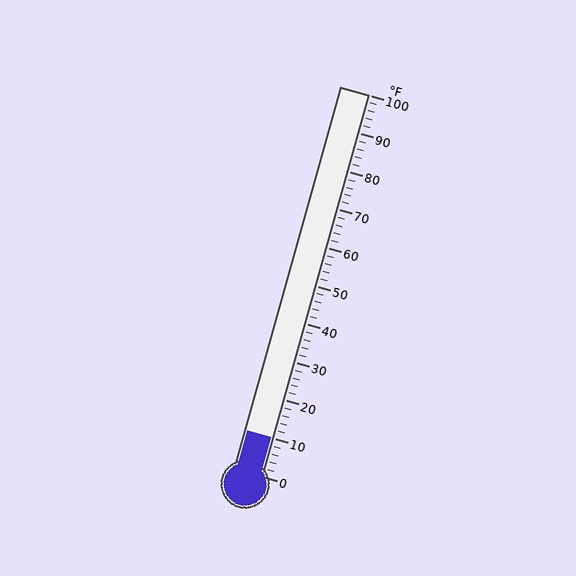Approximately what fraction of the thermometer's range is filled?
The thermometer is filled to approximately 10% of its range.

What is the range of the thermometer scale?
The thermometer scale ranges from 0°F to 100°F.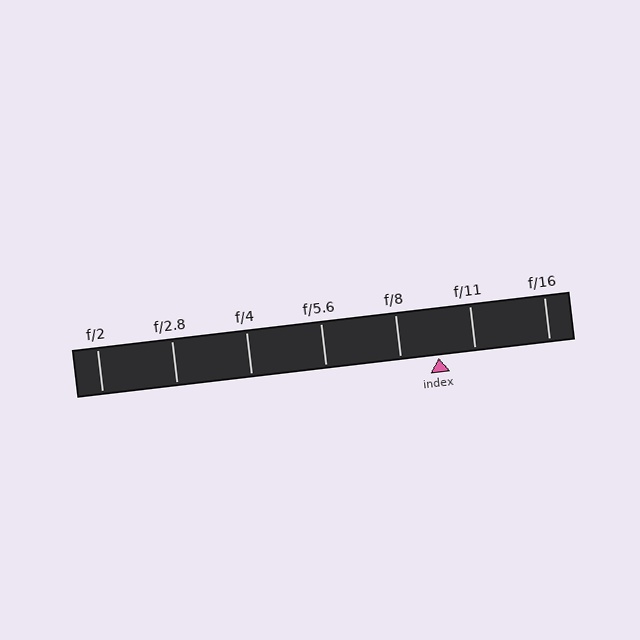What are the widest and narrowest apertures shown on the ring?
The widest aperture shown is f/2 and the narrowest is f/16.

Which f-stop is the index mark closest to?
The index mark is closest to f/11.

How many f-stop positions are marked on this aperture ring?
There are 7 f-stop positions marked.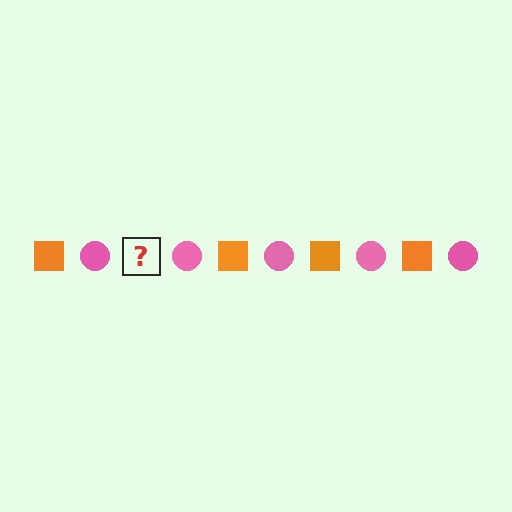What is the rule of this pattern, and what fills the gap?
The rule is that the pattern alternates between orange square and pink circle. The gap should be filled with an orange square.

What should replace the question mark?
The question mark should be replaced with an orange square.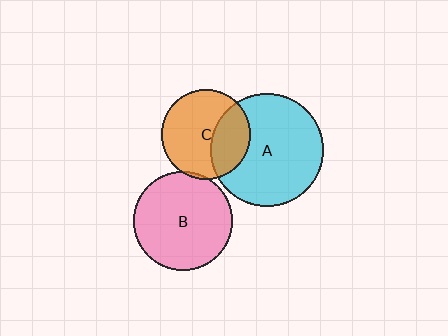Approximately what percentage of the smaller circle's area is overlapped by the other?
Approximately 35%.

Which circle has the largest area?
Circle A (cyan).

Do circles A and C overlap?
Yes.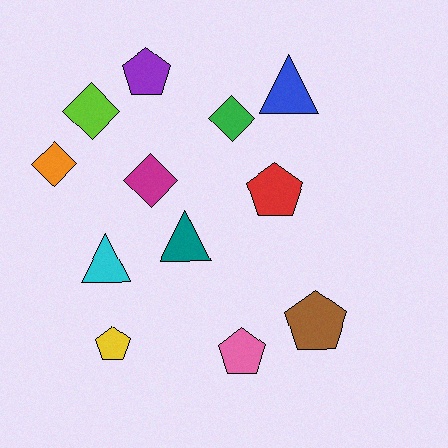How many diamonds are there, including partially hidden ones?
There are 4 diamonds.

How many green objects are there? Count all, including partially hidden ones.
There is 1 green object.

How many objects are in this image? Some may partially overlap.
There are 12 objects.